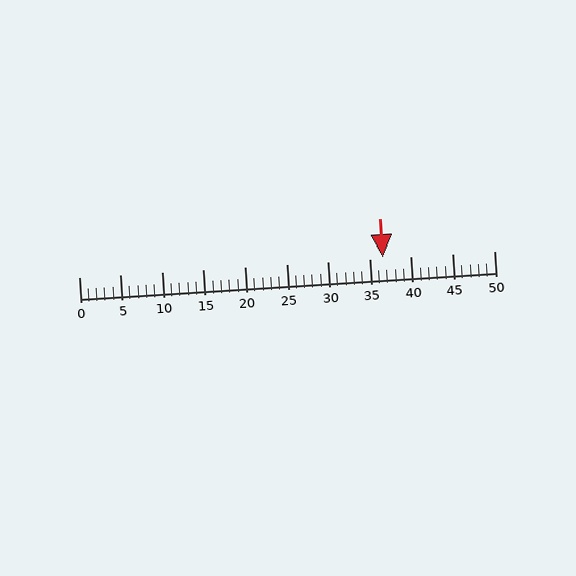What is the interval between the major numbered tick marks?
The major tick marks are spaced 5 units apart.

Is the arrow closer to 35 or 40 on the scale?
The arrow is closer to 35.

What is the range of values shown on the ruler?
The ruler shows values from 0 to 50.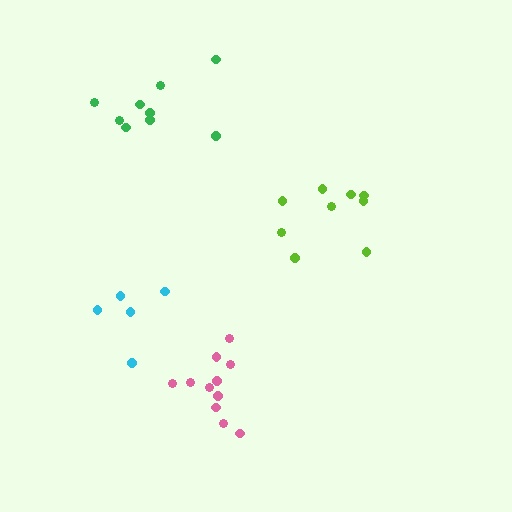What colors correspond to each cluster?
The clusters are colored: lime, cyan, pink, green.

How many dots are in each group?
Group 1: 9 dots, Group 2: 5 dots, Group 3: 11 dots, Group 4: 9 dots (34 total).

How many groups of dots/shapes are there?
There are 4 groups.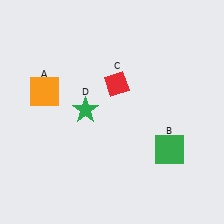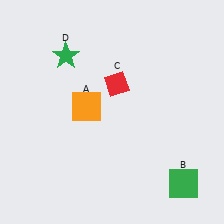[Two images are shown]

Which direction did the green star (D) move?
The green star (D) moved up.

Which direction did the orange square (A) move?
The orange square (A) moved right.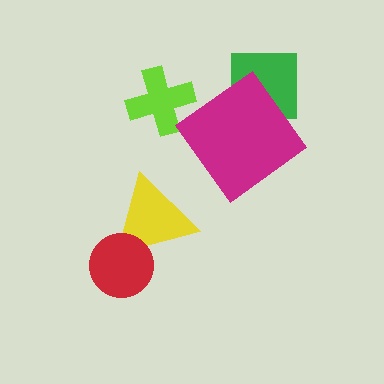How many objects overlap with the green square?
1 object overlaps with the green square.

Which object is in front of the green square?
The magenta diamond is in front of the green square.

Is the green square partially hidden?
Yes, it is partially covered by another shape.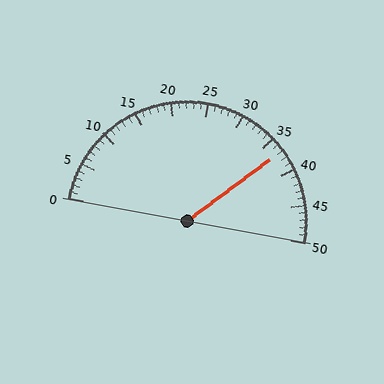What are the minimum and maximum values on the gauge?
The gauge ranges from 0 to 50.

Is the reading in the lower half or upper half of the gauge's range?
The reading is in the upper half of the range (0 to 50).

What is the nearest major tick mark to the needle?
The nearest major tick mark is 35.